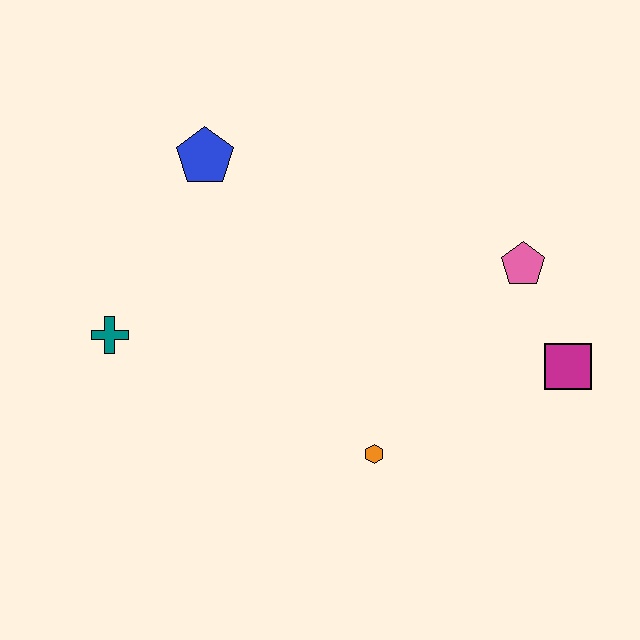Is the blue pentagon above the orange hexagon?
Yes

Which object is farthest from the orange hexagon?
The blue pentagon is farthest from the orange hexagon.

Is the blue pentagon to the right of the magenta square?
No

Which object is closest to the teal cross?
The blue pentagon is closest to the teal cross.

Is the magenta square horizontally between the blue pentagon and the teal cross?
No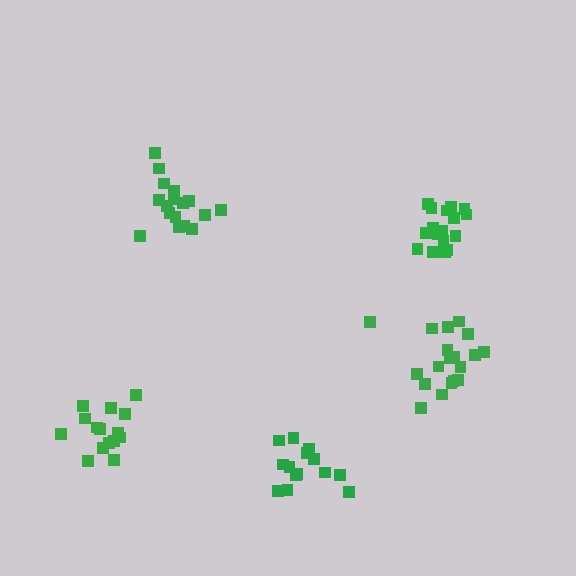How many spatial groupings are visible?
There are 5 spatial groupings.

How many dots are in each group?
Group 1: 18 dots, Group 2: 17 dots, Group 3: 14 dots, Group 4: 19 dots, Group 5: 15 dots (83 total).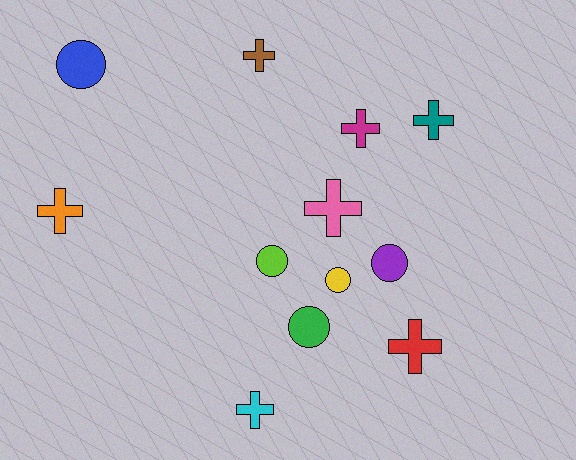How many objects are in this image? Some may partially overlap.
There are 12 objects.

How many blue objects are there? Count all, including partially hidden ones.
There is 1 blue object.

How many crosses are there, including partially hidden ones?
There are 7 crosses.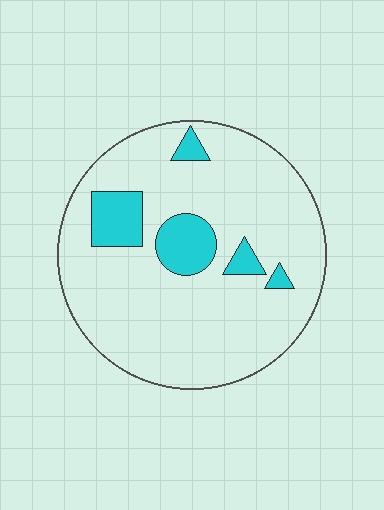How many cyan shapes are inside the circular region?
5.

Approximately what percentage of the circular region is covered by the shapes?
Approximately 15%.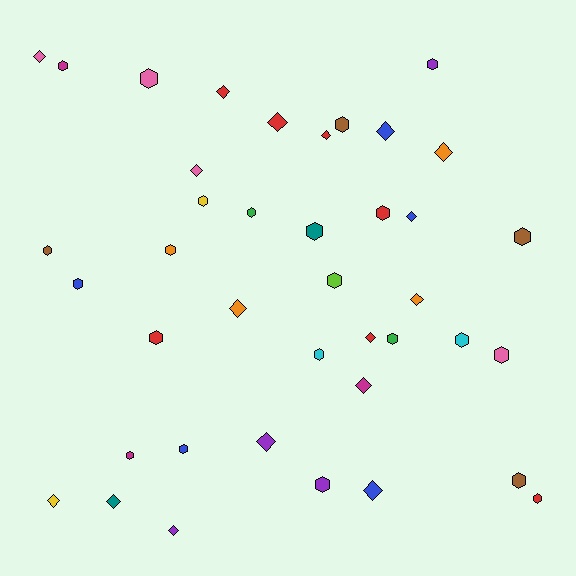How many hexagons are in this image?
There are 23 hexagons.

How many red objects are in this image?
There are 7 red objects.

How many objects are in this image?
There are 40 objects.